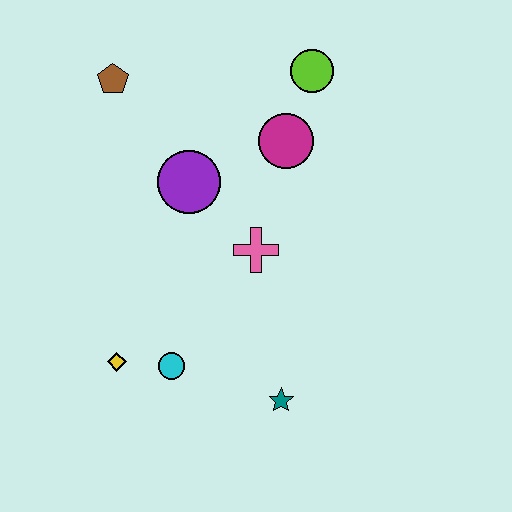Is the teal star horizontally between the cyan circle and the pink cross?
No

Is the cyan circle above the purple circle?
No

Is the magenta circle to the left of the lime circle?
Yes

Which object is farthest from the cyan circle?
The lime circle is farthest from the cyan circle.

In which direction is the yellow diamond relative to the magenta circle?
The yellow diamond is below the magenta circle.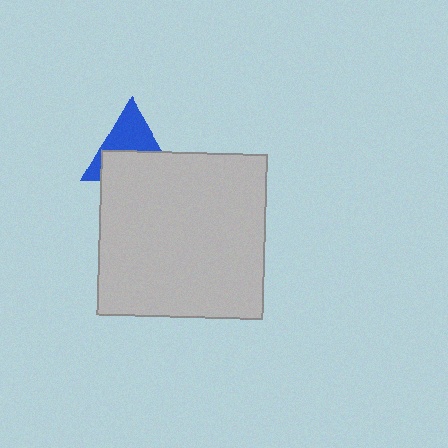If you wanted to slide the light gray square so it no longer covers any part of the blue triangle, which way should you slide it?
Slide it down — that is the most direct way to separate the two shapes.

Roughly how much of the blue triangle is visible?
About half of it is visible (roughly 49%).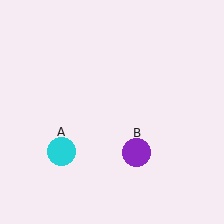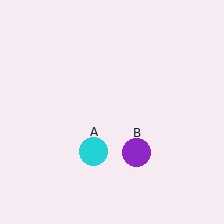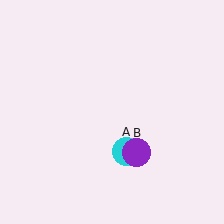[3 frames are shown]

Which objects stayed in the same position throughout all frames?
Purple circle (object B) remained stationary.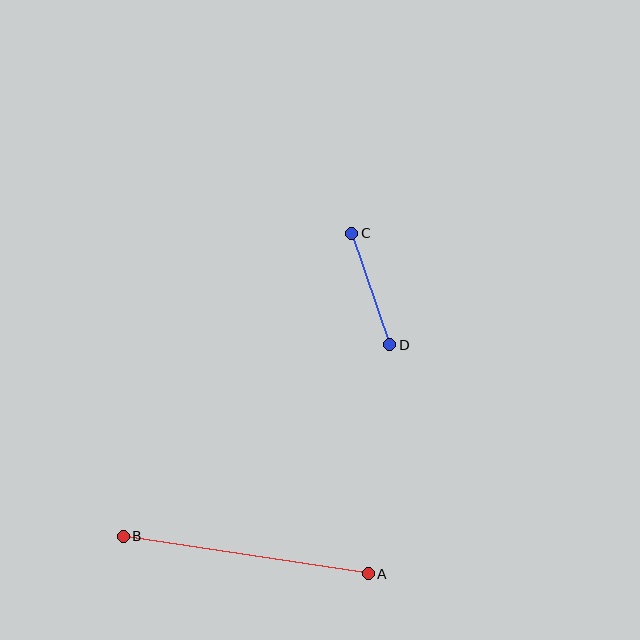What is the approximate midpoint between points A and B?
The midpoint is at approximately (246, 555) pixels.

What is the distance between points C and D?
The distance is approximately 118 pixels.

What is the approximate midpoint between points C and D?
The midpoint is at approximately (371, 289) pixels.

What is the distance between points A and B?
The distance is approximately 248 pixels.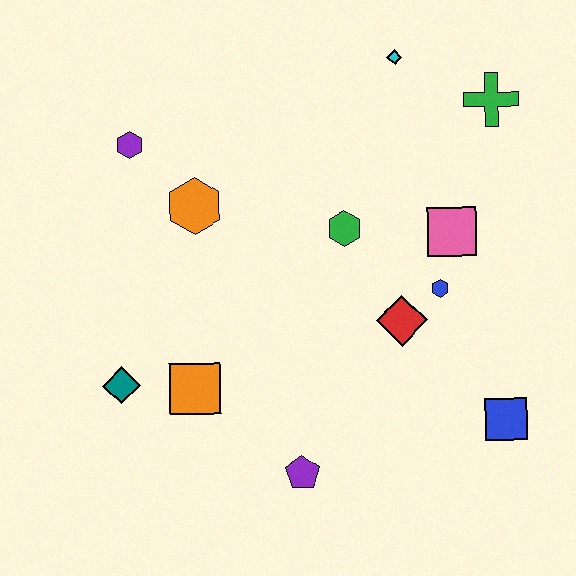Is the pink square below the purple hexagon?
Yes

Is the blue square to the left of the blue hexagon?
No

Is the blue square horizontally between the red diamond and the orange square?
No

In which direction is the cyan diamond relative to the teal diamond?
The cyan diamond is above the teal diamond.